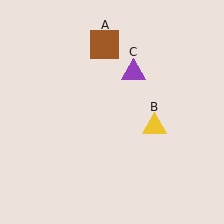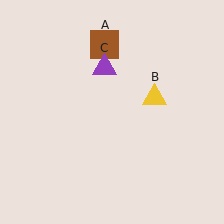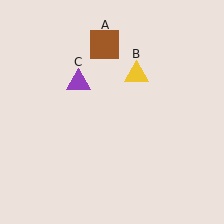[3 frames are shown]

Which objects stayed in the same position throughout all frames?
Brown square (object A) remained stationary.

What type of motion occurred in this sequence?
The yellow triangle (object B), purple triangle (object C) rotated counterclockwise around the center of the scene.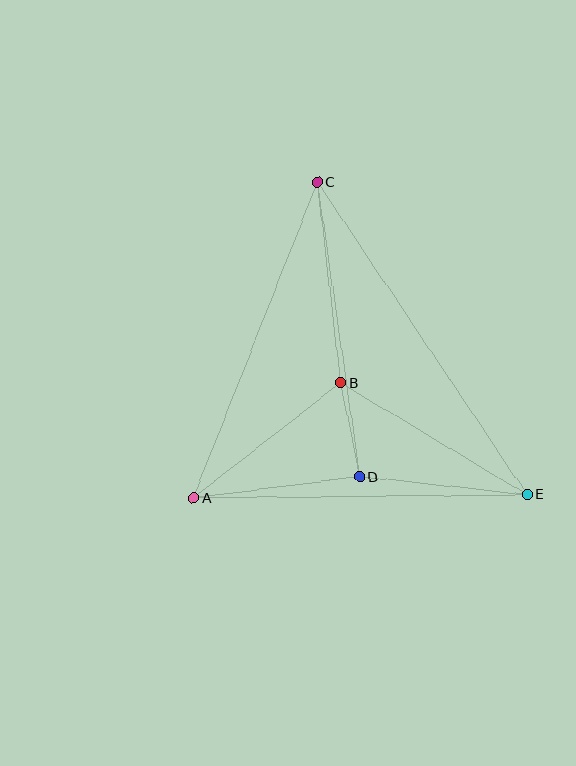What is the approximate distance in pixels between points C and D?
The distance between C and D is approximately 297 pixels.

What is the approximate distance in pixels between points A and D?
The distance between A and D is approximately 167 pixels.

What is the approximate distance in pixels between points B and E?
The distance between B and E is approximately 217 pixels.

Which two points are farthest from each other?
Points C and E are farthest from each other.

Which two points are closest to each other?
Points B and D are closest to each other.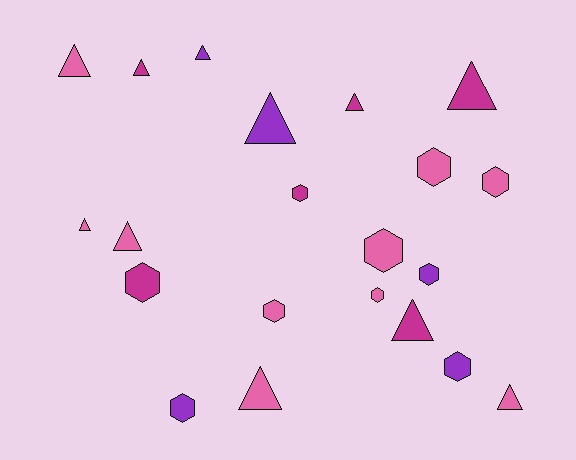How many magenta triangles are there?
There are 4 magenta triangles.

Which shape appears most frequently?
Triangle, with 11 objects.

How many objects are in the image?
There are 21 objects.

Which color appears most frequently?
Pink, with 10 objects.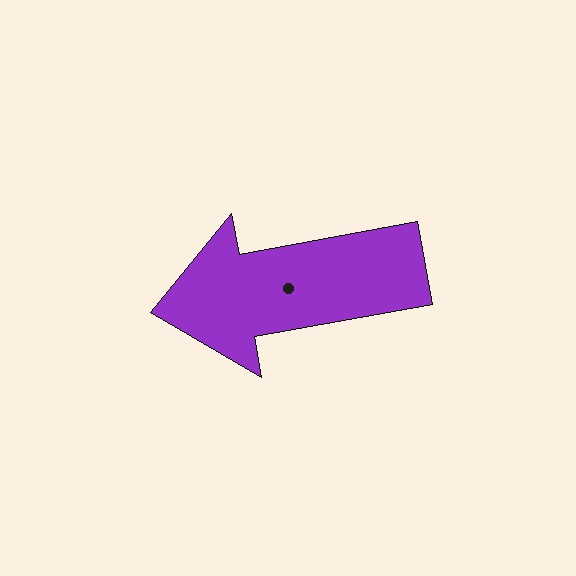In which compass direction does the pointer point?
West.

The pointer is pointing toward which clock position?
Roughly 9 o'clock.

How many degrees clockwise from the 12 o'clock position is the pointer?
Approximately 260 degrees.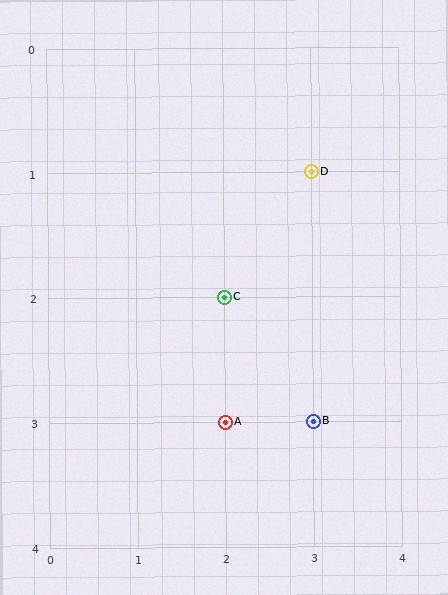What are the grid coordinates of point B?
Point B is at grid coordinates (3, 3).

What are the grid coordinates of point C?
Point C is at grid coordinates (2, 2).